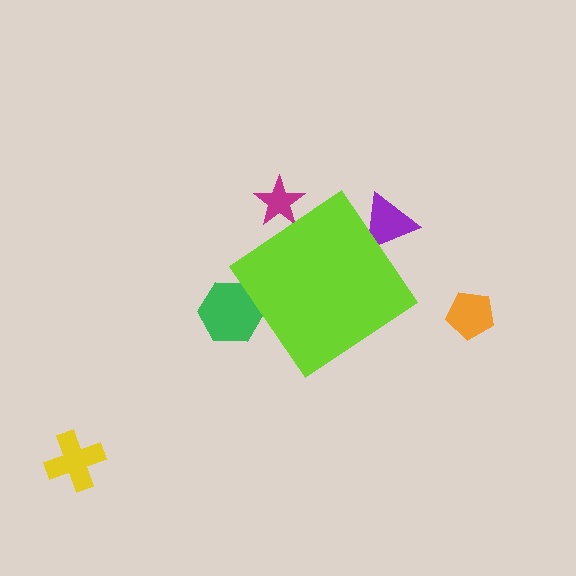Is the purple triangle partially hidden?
Yes, the purple triangle is partially hidden behind the lime diamond.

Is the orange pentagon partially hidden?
No, the orange pentagon is fully visible.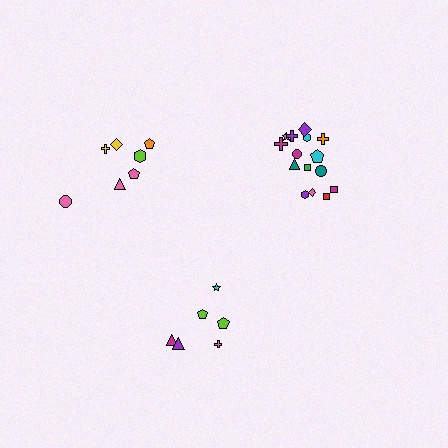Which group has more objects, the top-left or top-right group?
The top-right group.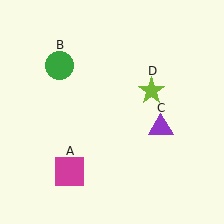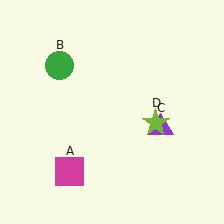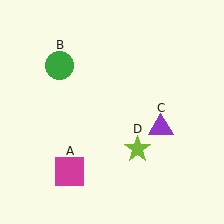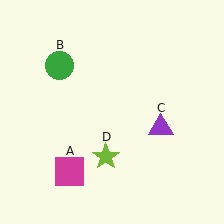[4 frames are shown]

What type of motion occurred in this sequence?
The lime star (object D) rotated clockwise around the center of the scene.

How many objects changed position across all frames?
1 object changed position: lime star (object D).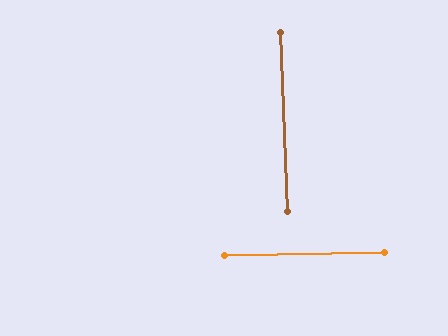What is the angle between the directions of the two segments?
Approximately 89 degrees.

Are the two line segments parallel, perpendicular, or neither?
Perpendicular — they meet at approximately 89°.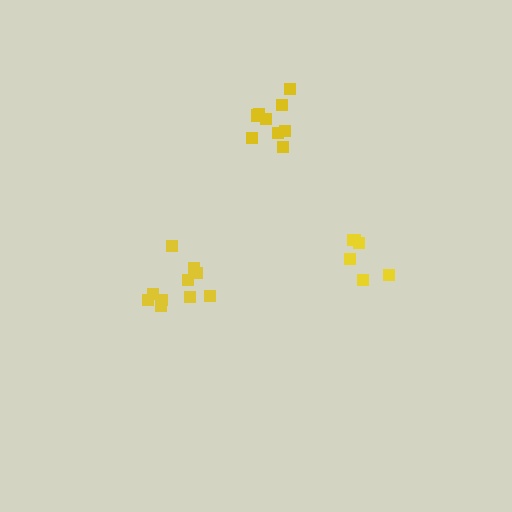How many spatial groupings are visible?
There are 3 spatial groupings.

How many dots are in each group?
Group 1: 10 dots, Group 2: 9 dots, Group 3: 6 dots (25 total).